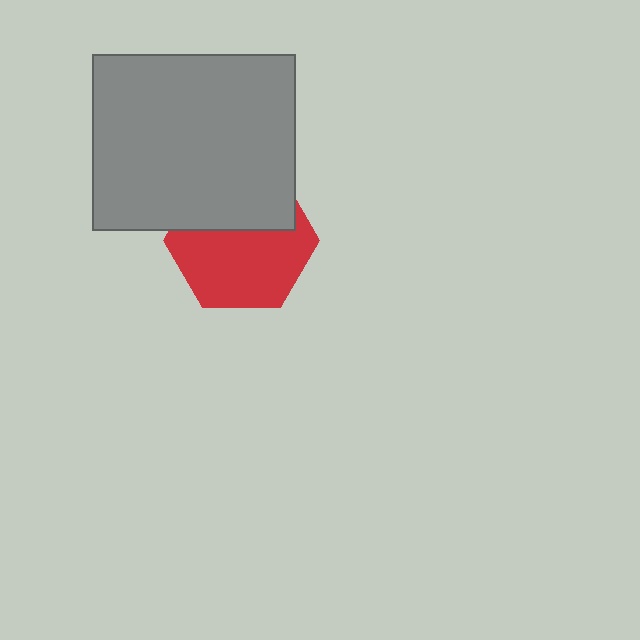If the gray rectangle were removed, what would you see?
You would see the complete red hexagon.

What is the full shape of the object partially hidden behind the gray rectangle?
The partially hidden object is a red hexagon.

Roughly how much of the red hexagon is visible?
About half of it is visible (roughly 60%).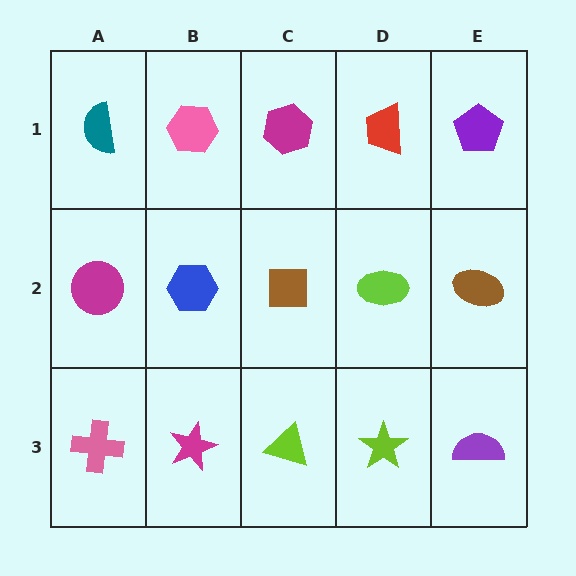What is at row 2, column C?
A brown square.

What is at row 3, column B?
A magenta star.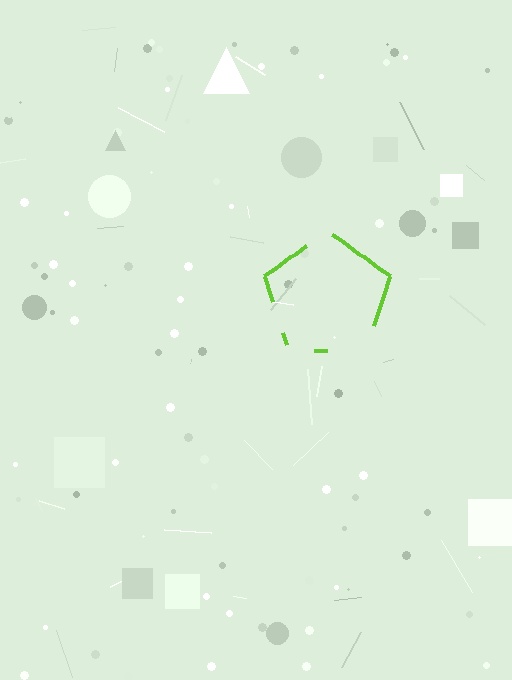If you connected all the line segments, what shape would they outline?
They would outline a pentagon.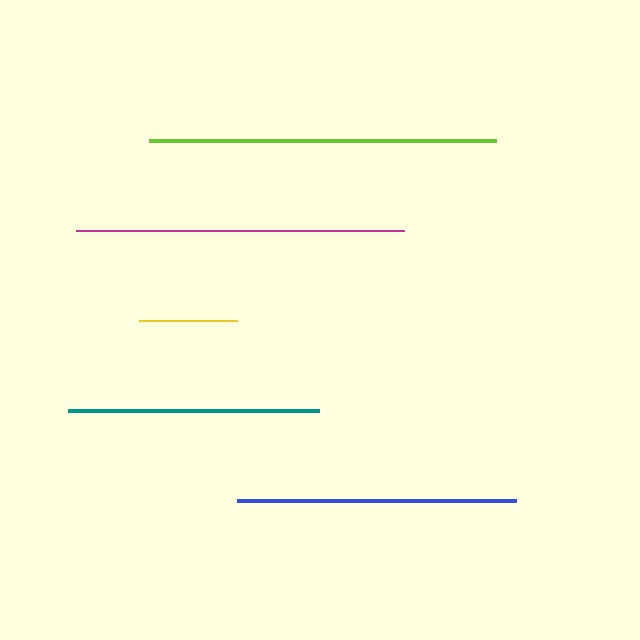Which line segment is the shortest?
The yellow line is the shortest at approximately 98 pixels.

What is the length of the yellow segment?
The yellow segment is approximately 98 pixels long.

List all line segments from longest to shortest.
From longest to shortest: lime, magenta, blue, teal, yellow.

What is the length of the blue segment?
The blue segment is approximately 279 pixels long.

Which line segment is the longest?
The lime line is the longest at approximately 346 pixels.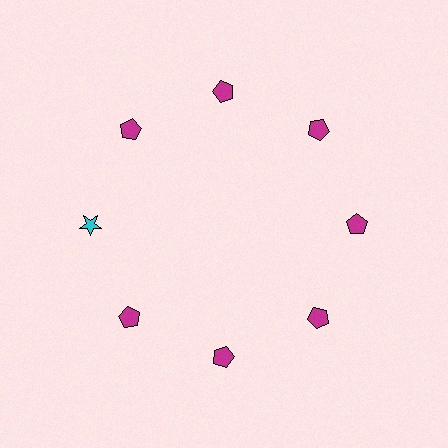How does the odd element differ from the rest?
It differs in both color (cyan instead of magenta) and shape (star instead of pentagon).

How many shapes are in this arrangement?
There are 8 shapes arranged in a ring pattern.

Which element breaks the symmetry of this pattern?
The cyan star at roughly the 9 o'clock position breaks the symmetry. All other shapes are magenta pentagons.